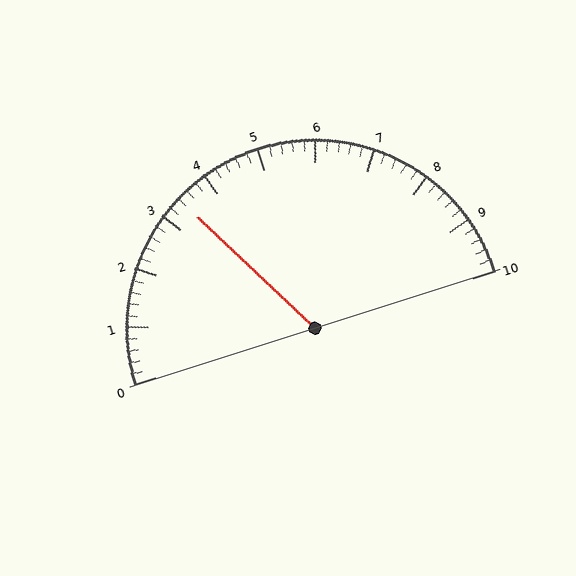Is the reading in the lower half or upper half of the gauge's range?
The reading is in the lower half of the range (0 to 10).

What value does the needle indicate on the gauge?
The needle indicates approximately 3.4.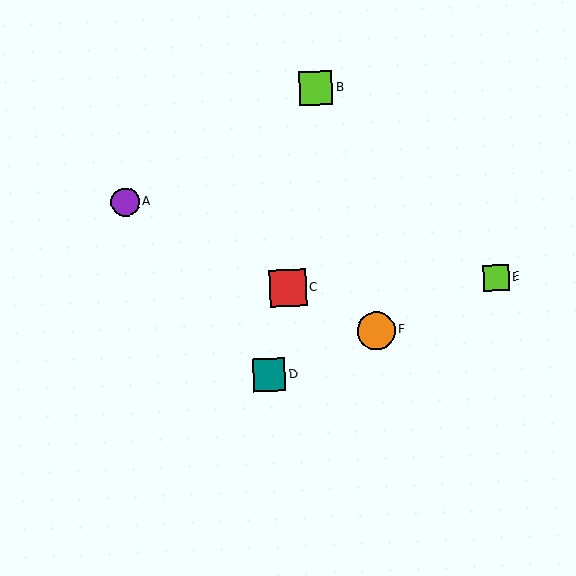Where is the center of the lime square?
The center of the lime square is at (315, 88).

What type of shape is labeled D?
Shape D is a teal square.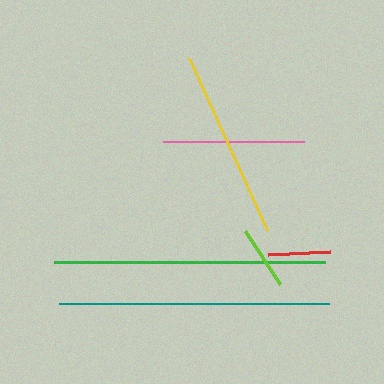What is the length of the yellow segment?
The yellow segment is approximately 188 pixels long.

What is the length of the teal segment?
The teal segment is approximately 270 pixels long.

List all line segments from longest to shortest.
From longest to shortest: green, teal, yellow, pink, lime, red.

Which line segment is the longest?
The green line is the longest at approximately 271 pixels.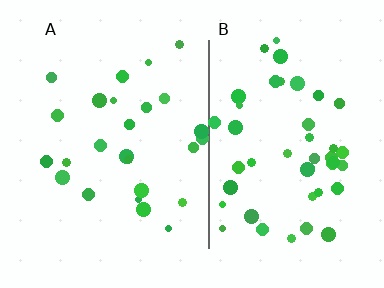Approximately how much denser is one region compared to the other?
Approximately 1.8× — region B over region A.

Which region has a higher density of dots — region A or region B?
B (the right).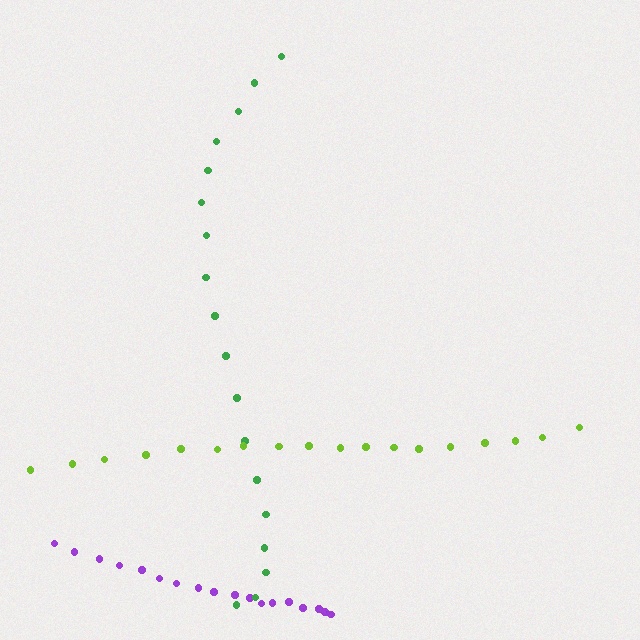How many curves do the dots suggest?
There are 3 distinct paths.